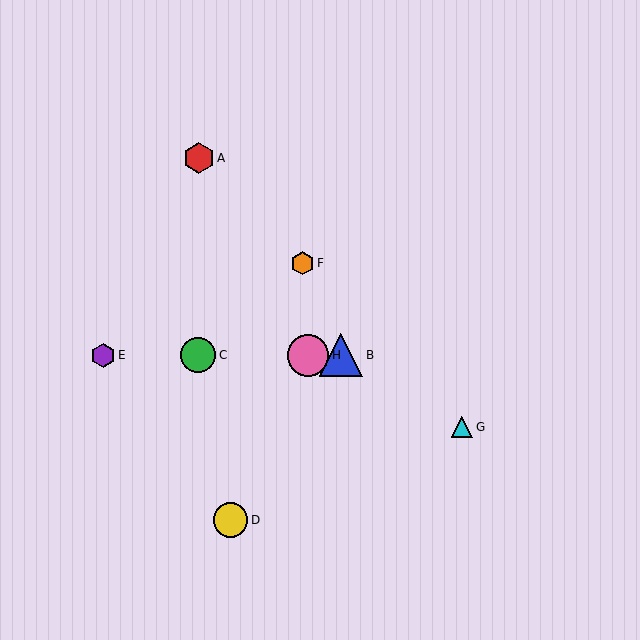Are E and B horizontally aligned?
Yes, both are at y≈355.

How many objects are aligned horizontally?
4 objects (B, C, E, H) are aligned horizontally.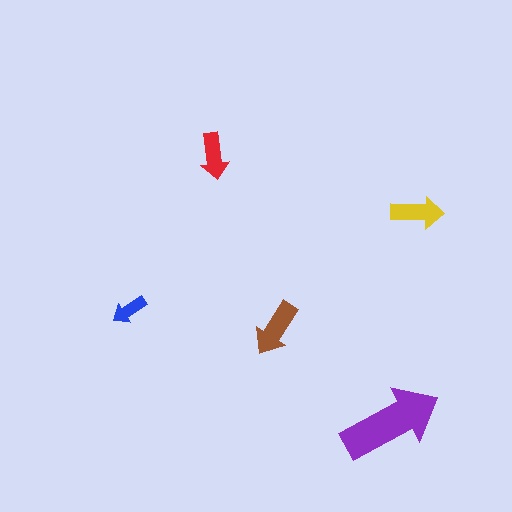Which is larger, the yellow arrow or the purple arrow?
The purple one.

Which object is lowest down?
The purple arrow is bottommost.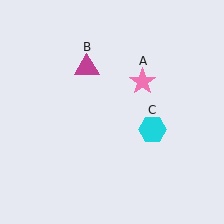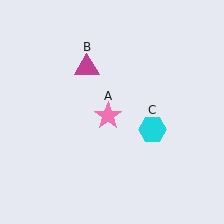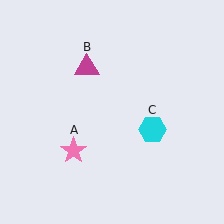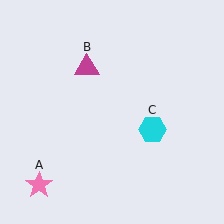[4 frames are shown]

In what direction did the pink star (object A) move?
The pink star (object A) moved down and to the left.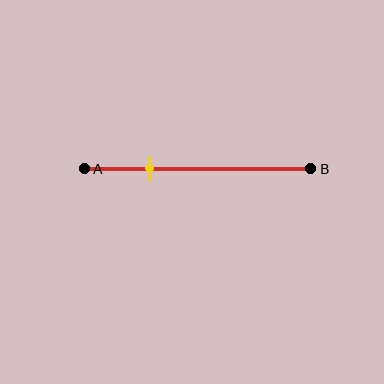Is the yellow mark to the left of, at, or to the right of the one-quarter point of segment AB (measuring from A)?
The yellow mark is to the right of the one-quarter point of segment AB.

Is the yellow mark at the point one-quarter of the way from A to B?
No, the mark is at about 30% from A, not at the 25% one-quarter point.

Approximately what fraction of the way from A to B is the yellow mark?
The yellow mark is approximately 30% of the way from A to B.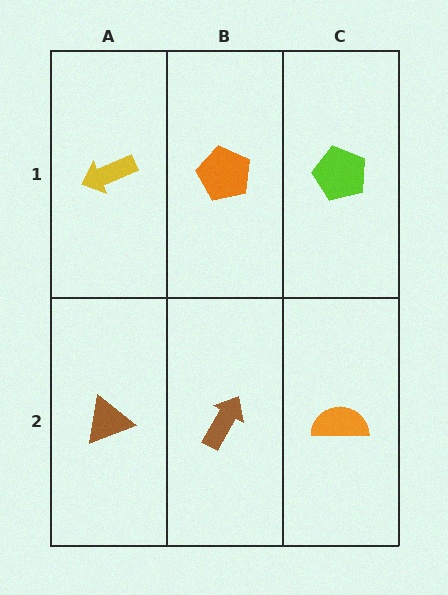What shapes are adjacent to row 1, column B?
A brown arrow (row 2, column B), a yellow arrow (row 1, column A), a lime pentagon (row 1, column C).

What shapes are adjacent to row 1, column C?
An orange semicircle (row 2, column C), an orange pentagon (row 1, column B).